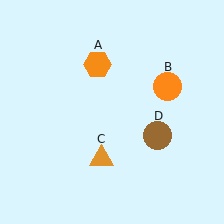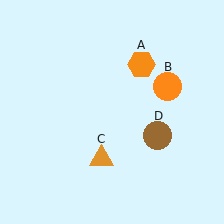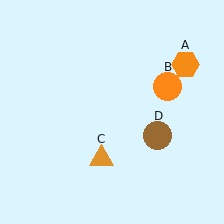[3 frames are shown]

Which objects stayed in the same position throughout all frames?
Orange circle (object B) and orange triangle (object C) and brown circle (object D) remained stationary.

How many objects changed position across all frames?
1 object changed position: orange hexagon (object A).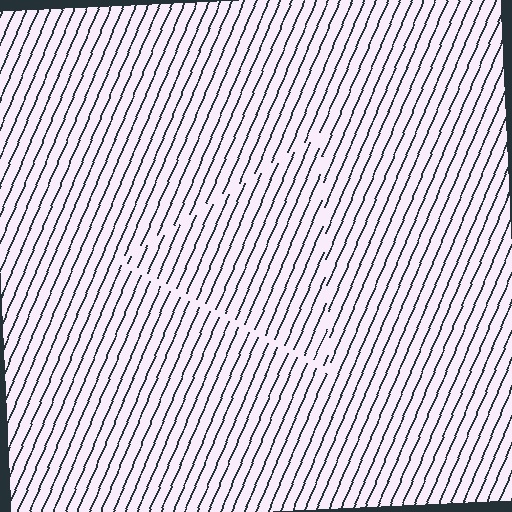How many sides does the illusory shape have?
3 sides — the line-ends trace a triangle.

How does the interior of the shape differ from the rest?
The interior of the shape contains the same grating, shifted by half a period — the contour is defined by the phase discontinuity where line-ends from the inner and outer gratings abut.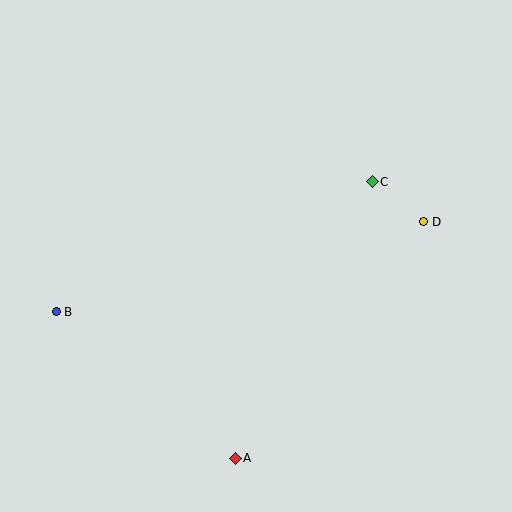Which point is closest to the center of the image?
Point C at (372, 182) is closest to the center.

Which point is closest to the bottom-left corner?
Point B is closest to the bottom-left corner.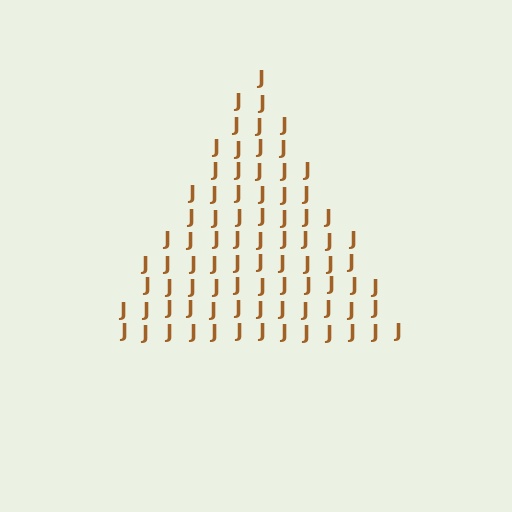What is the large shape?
The large shape is a triangle.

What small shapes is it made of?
It is made of small letter J's.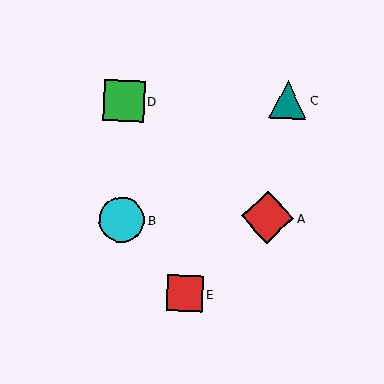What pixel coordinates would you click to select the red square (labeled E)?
Click at (185, 293) to select the red square E.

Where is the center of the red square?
The center of the red square is at (185, 293).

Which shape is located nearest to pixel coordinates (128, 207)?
The cyan circle (labeled B) at (122, 220) is nearest to that location.